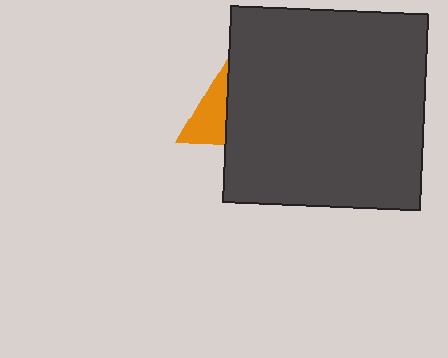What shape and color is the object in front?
The object in front is a dark gray square.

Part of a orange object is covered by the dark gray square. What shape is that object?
It is a triangle.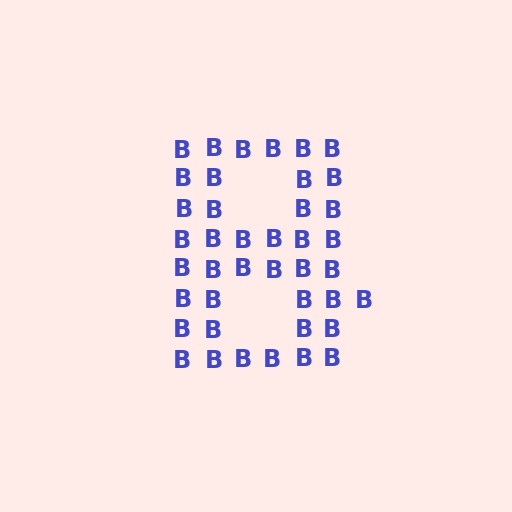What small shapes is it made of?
It is made of small letter B's.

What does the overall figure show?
The overall figure shows the letter B.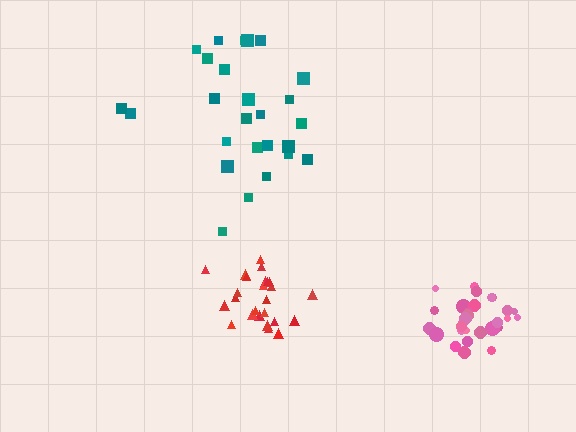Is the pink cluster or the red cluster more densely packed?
Pink.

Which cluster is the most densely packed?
Pink.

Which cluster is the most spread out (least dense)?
Teal.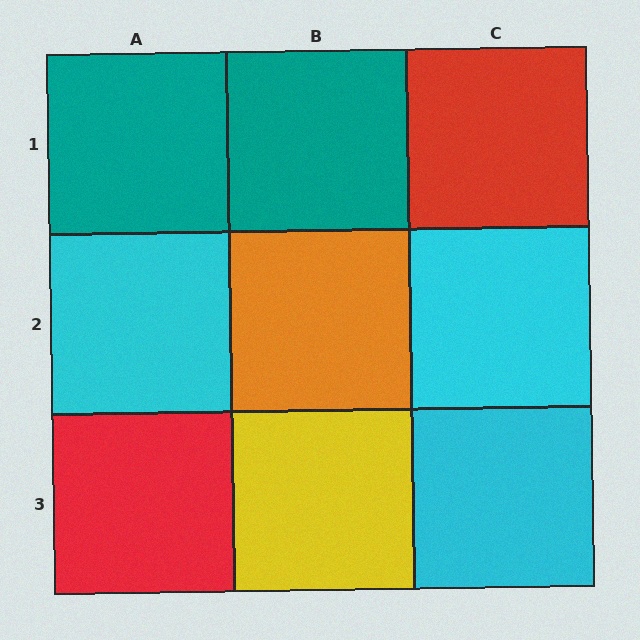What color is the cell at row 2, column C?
Cyan.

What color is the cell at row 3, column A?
Red.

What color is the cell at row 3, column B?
Yellow.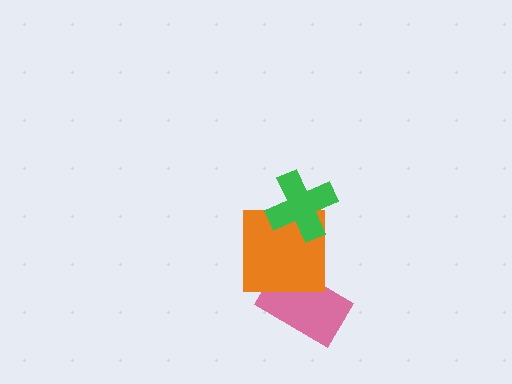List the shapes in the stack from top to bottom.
From top to bottom: the green cross, the orange square, the pink rectangle.